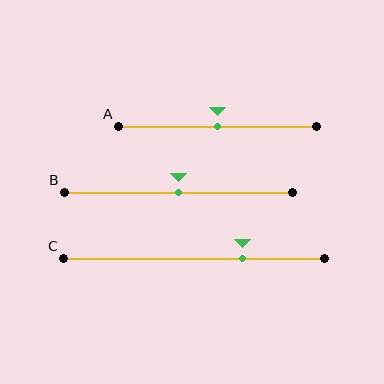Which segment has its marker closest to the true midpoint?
Segment A has its marker closest to the true midpoint.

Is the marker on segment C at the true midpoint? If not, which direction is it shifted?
No, the marker on segment C is shifted to the right by about 19% of the segment length.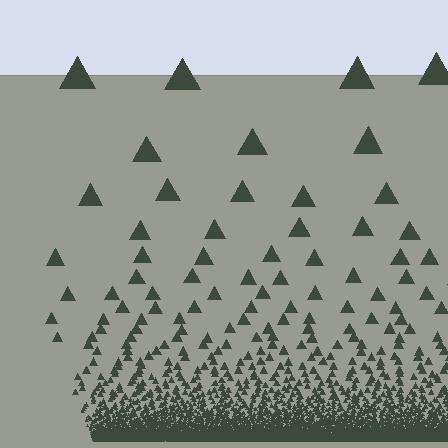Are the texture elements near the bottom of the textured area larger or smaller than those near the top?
Smaller. The gradient is inverted — elements near the bottom are smaller and denser.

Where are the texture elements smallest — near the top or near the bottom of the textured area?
Near the bottom.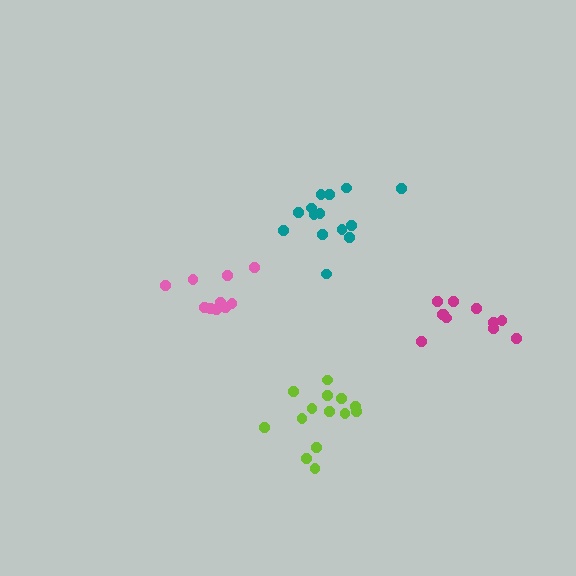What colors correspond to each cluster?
The clusters are colored: magenta, teal, lime, pink.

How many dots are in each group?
Group 1: 11 dots, Group 2: 14 dots, Group 3: 14 dots, Group 4: 10 dots (49 total).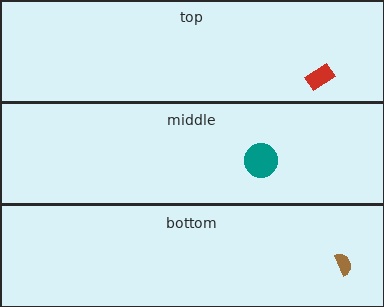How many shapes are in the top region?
1.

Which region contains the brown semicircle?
The bottom region.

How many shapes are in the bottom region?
1.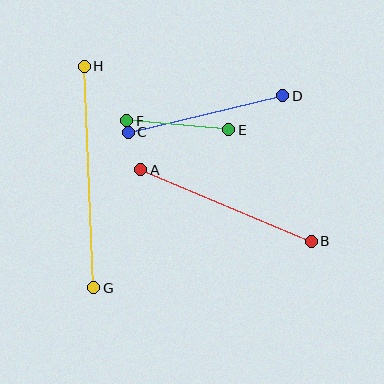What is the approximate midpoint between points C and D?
The midpoint is at approximately (206, 114) pixels.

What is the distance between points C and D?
The distance is approximately 159 pixels.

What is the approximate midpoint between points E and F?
The midpoint is at approximately (178, 125) pixels.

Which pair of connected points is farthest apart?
Points G and H are farthest apart.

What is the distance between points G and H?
The distance is approximately 222 pixels.